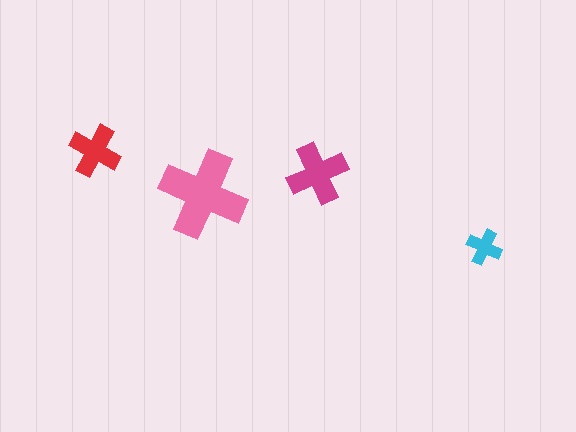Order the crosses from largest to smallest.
the pink one, the magenta one, the red one, the cyan one.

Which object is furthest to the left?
The red cross is leftmost.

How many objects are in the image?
There are 4 objects in the image.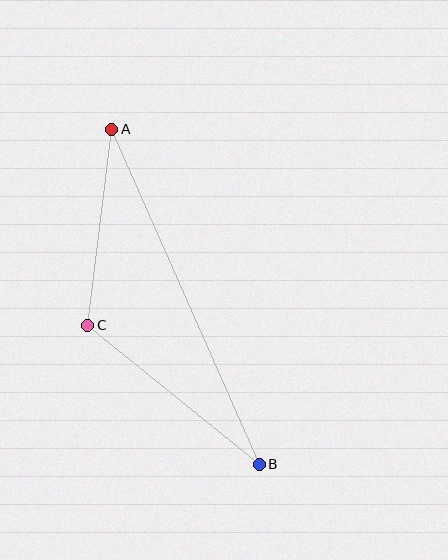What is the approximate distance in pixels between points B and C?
The distance between B and C is approximately 221 pixels.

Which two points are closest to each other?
Points A and C are closest to each other.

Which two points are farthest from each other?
Points A and B are farthest from each other.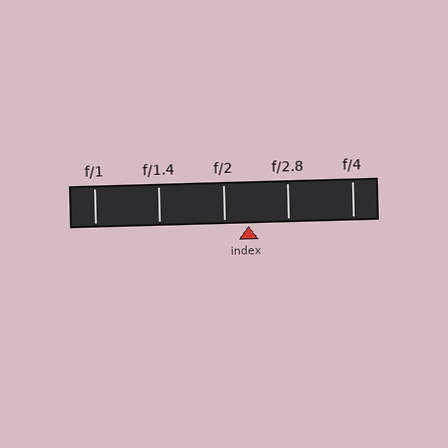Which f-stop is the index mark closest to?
The index mark is closest to f/2.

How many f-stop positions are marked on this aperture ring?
There are 5 f-stop positions marked.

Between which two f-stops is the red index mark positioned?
The index mark is between f/2 and f/2.8.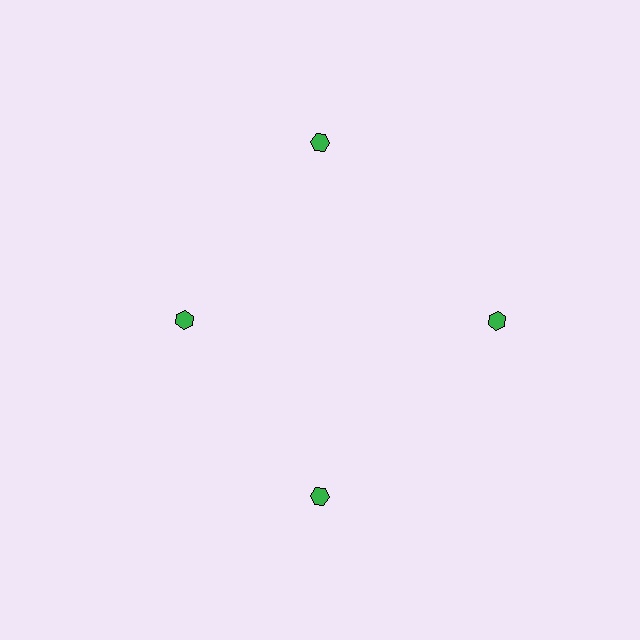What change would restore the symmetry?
The symmetry would be restored by moving it outward, back onto the ring so that all 4 hexagons sit at equal angles and equal distance from the center.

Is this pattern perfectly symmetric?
No. The 4 green hexagons are arranged in a ring, but one element near the 9 o'clock position is pulled inward toward the center, breaking the 4-fold rotational symmetry.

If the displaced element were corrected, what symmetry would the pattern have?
It would have 4-fold rotational symmetry — the pattern would map onto itself every 90 degrees.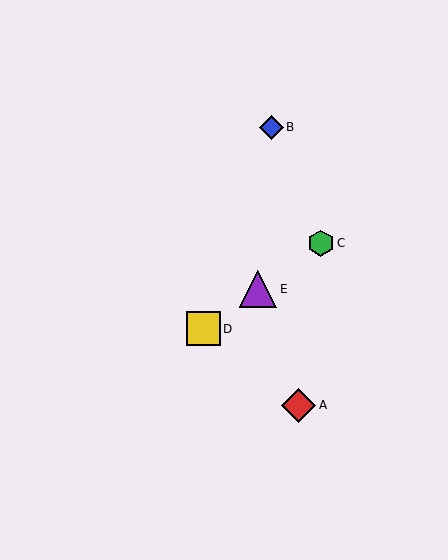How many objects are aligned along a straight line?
3 objects (C, D, E) are aligned along a straight line.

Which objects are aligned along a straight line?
Objects C, D, E are aligned along a straight line.